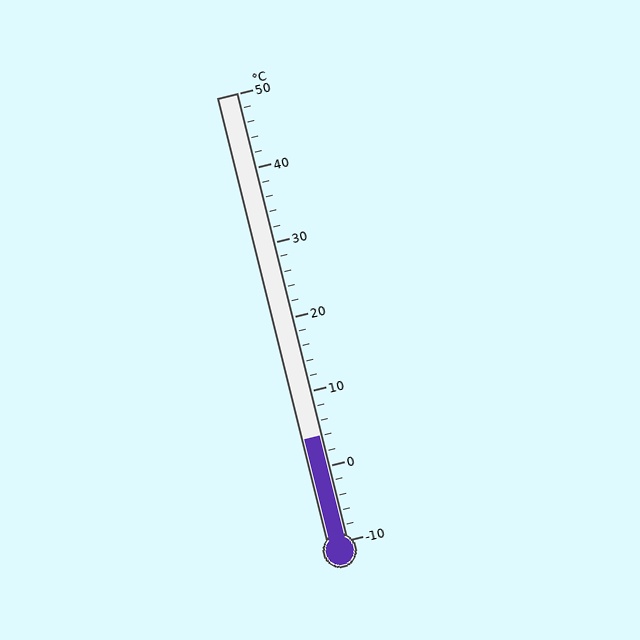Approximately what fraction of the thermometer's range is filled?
The thermometer is filled to approximately 25% of its range.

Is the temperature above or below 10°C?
The temperature is below 10°C.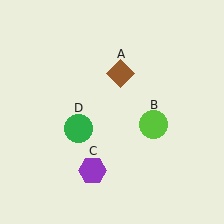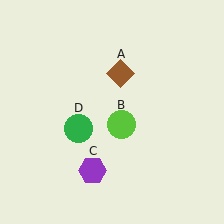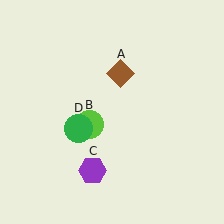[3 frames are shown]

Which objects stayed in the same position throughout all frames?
Brown diamond (object A) and purple hexagon (object C) and green circle (object D) remained stationary.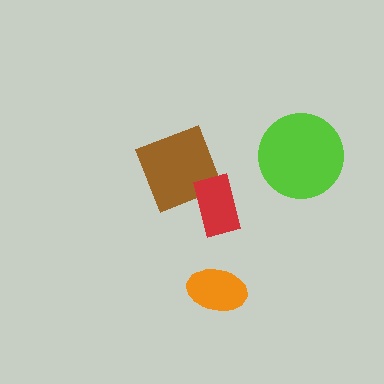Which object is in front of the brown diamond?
The red rectangle is in front of the brown diamond.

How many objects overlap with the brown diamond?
1 object overlaps with the brown diamond.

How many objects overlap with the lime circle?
0 objects overlap with the lime circle.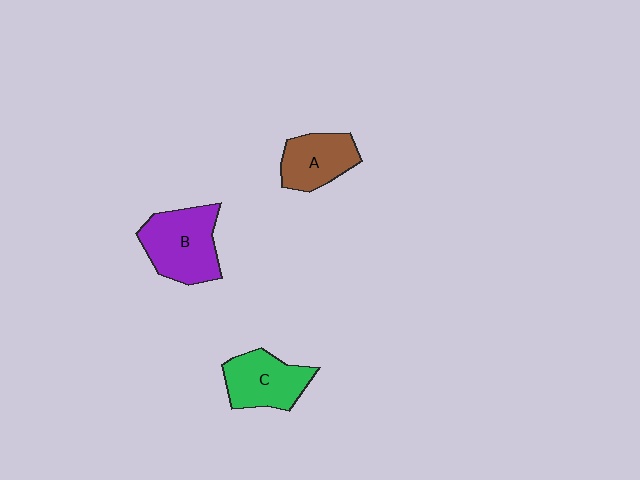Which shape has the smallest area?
Shape A (brown).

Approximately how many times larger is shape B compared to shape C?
Approximately 1.2 times.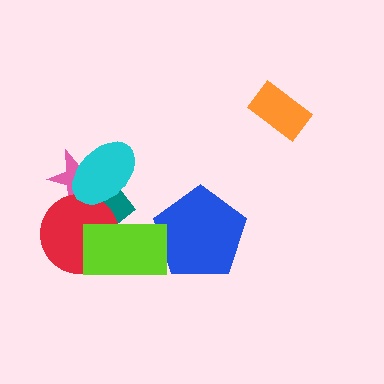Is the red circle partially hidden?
Yes, it is partially covered by another shape.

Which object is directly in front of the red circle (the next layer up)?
The cyan ellipse is directly in front of the red circle.